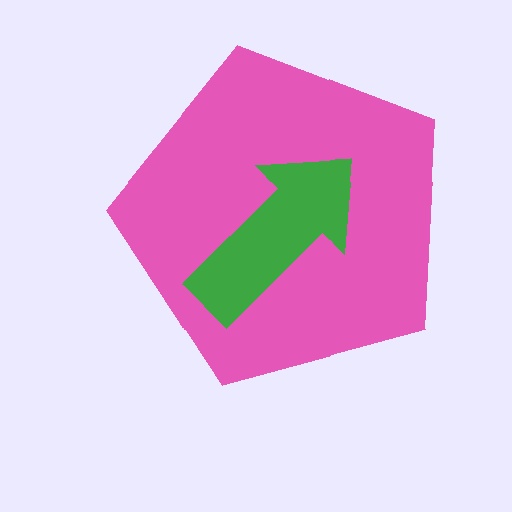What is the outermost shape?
The pink pentagon.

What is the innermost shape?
The green arrow.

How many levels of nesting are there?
2.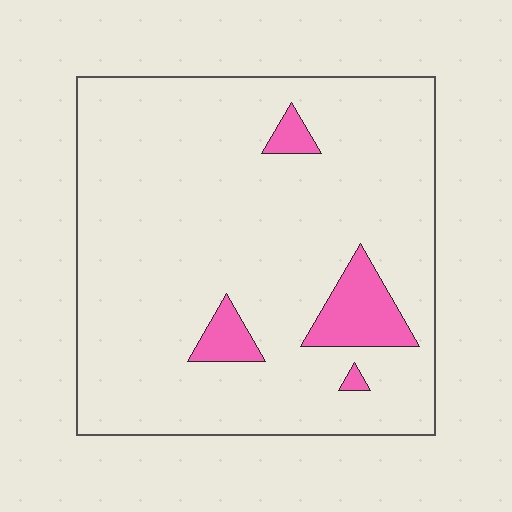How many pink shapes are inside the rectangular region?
4.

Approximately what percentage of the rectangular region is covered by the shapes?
Approximately 10%.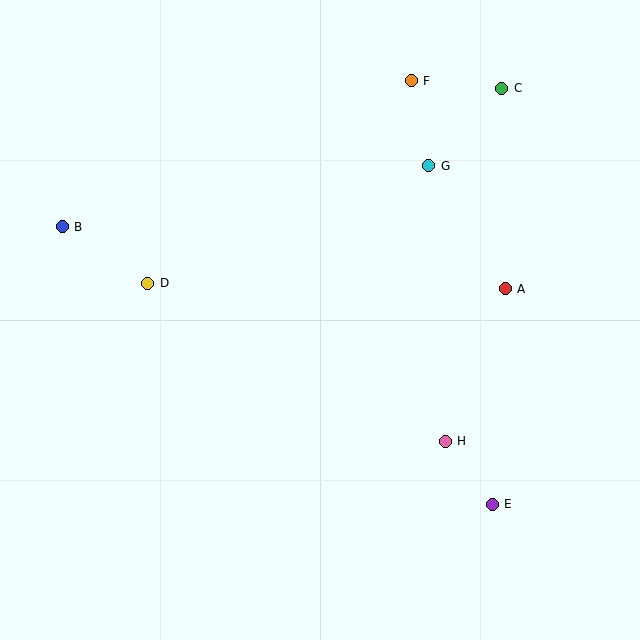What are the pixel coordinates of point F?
Point F is at (411, 81).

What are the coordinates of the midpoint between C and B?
The midpoint between C and B is at (282, 157).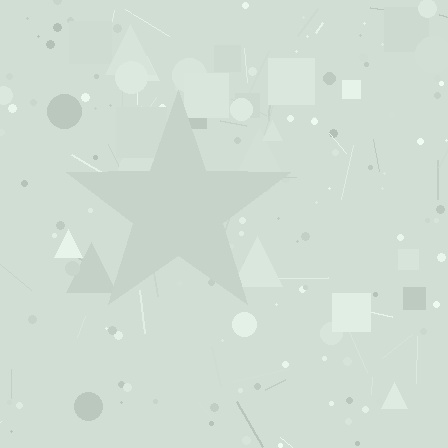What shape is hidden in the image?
A star is hidden in the image.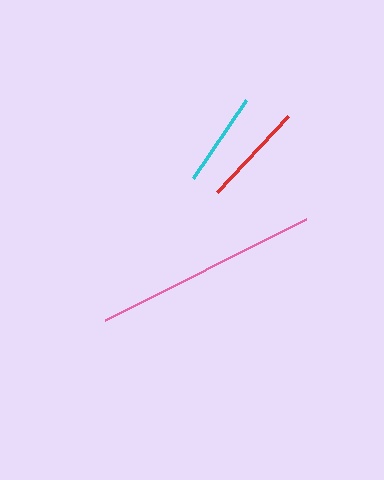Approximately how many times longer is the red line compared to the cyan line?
The red line is approximately 1.1 times the length of the cyan line.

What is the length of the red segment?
The red segment is approximately 104 pixels long.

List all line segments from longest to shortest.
From longest to shortest: pink, red, cyan.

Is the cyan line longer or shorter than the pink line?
The pink line is longer than the cyan line.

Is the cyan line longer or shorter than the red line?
The red line is longer than the cyan line.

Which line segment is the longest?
The pink line is the longest at approximately 224 pixels.